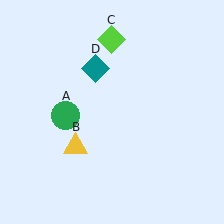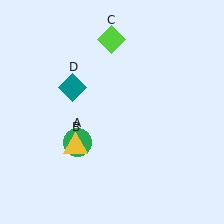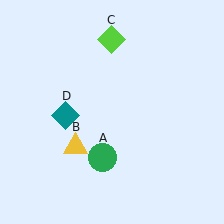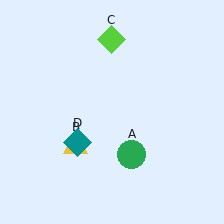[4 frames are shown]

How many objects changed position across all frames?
2 objects changed position: green circle (object A), teal diamond (object D).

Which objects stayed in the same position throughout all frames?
Yellow triangle (object B) and lime diamond (object C) remained stationary.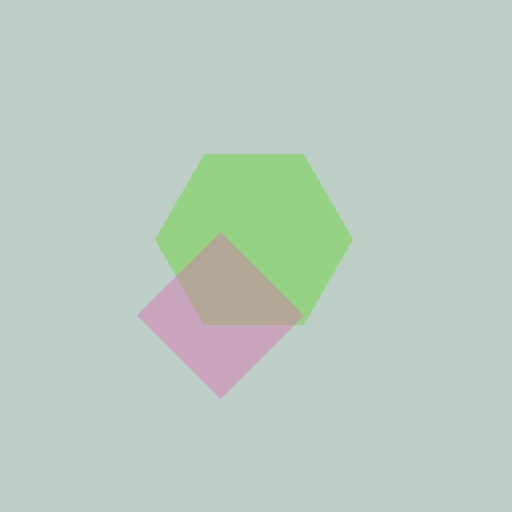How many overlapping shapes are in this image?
There are 2 overlapping shapes in the image.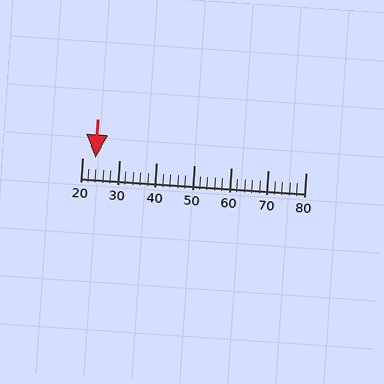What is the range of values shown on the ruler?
The ruler shows values from 20 to 80.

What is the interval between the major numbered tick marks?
The major tick marks are spaced 10 units apart.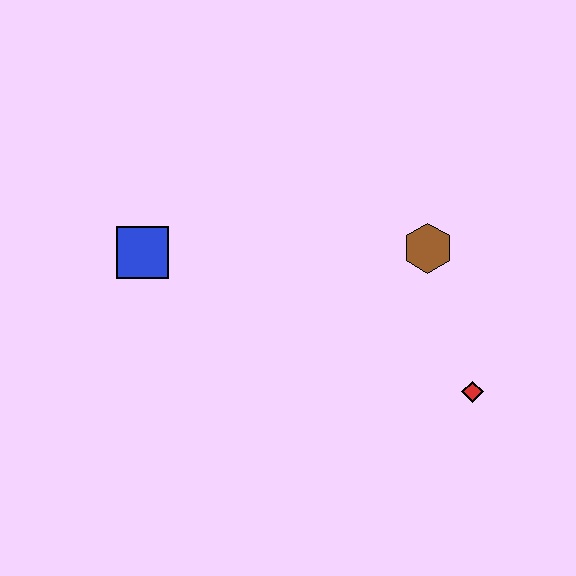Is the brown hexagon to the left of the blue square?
No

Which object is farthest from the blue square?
The red diamond is farthest from the blue square.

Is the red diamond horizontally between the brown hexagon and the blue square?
No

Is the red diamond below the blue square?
Yes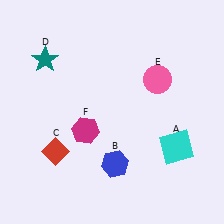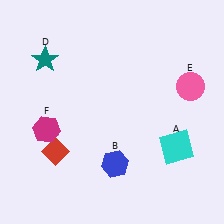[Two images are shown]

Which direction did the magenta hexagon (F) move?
The magenta hexagon (F) moved left.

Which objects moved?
The objects that moved are: the pink circle (E), the magenta hexagon (F).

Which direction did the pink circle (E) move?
The pink circle (E) moved right.